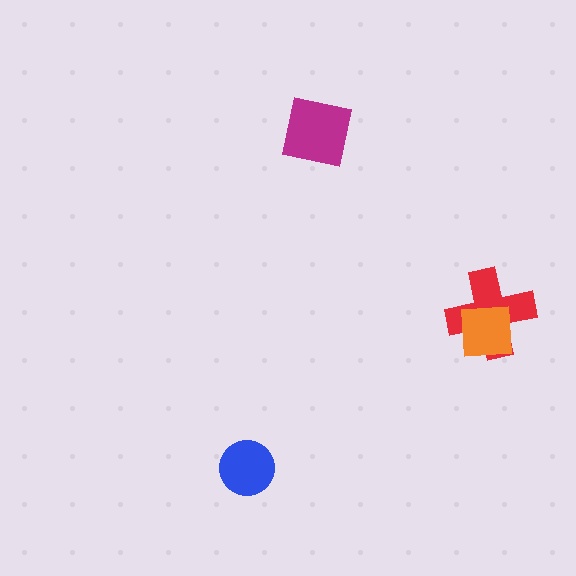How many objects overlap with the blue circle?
0 objects overlap with the blue circle.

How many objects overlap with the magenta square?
0 objects overlap with the magenta square.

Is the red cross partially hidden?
Yes, it is partially covered by another shape.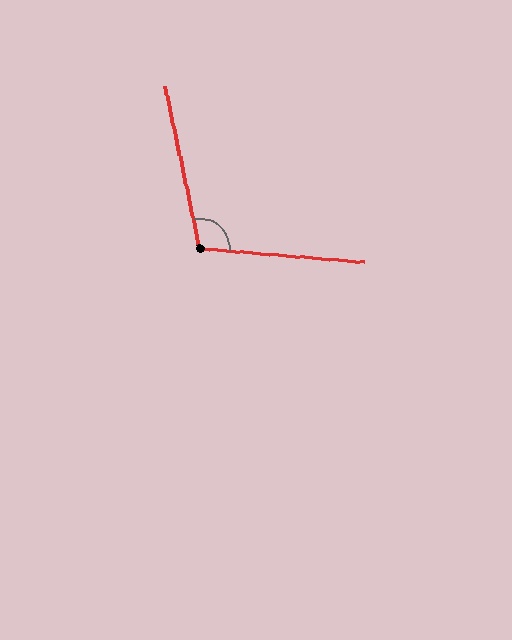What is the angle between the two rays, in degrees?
Approximately 107 degrees.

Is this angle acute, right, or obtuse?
It is obtuse.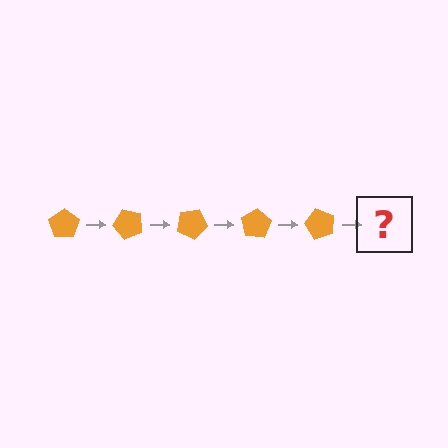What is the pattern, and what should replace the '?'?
The pattern is that the pentagon rotates 50 degrees each step. The '?' should be an orange pentagon rotated 250 degrees.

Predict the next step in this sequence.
The next step is an orange pentagon rotated 250 degrees.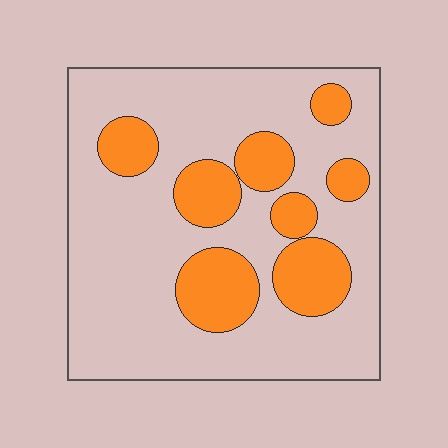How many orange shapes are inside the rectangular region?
8.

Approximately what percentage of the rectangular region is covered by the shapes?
Approximately 25%.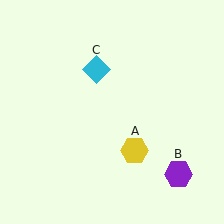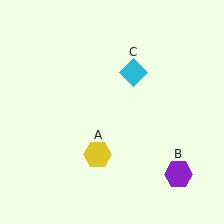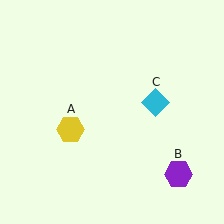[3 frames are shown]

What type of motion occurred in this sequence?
The yellow hexagon (object A), cyan diamond (object C) rotated clockwise around the center of the scene.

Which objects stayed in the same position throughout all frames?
Purple hexagon (object B) remained stationary.